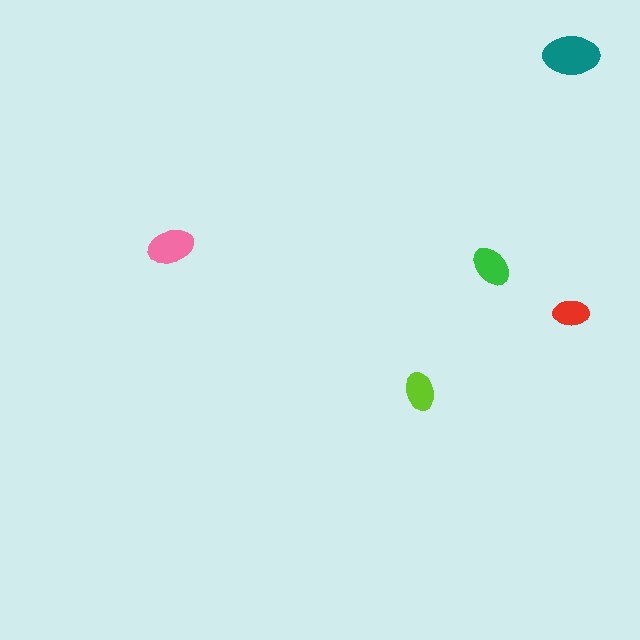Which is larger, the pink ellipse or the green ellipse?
The pink one.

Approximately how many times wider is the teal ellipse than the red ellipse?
About 1.5 times wider.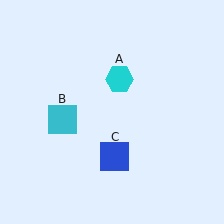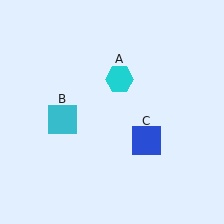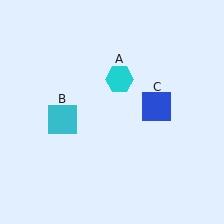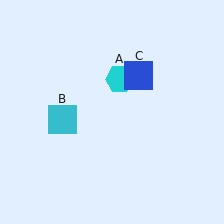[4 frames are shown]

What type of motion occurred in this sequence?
The blue square (object C) rotated counterclockwise around the center of the scene.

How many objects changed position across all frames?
1 object changed position: blue square (object C).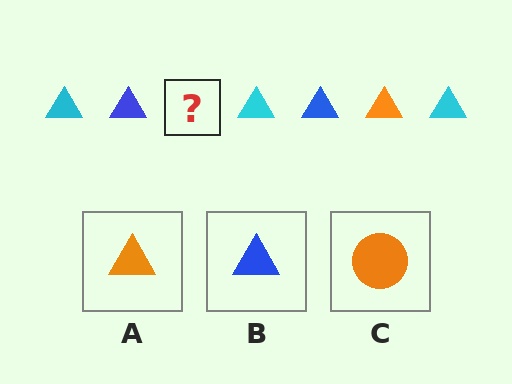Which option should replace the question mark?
Option A.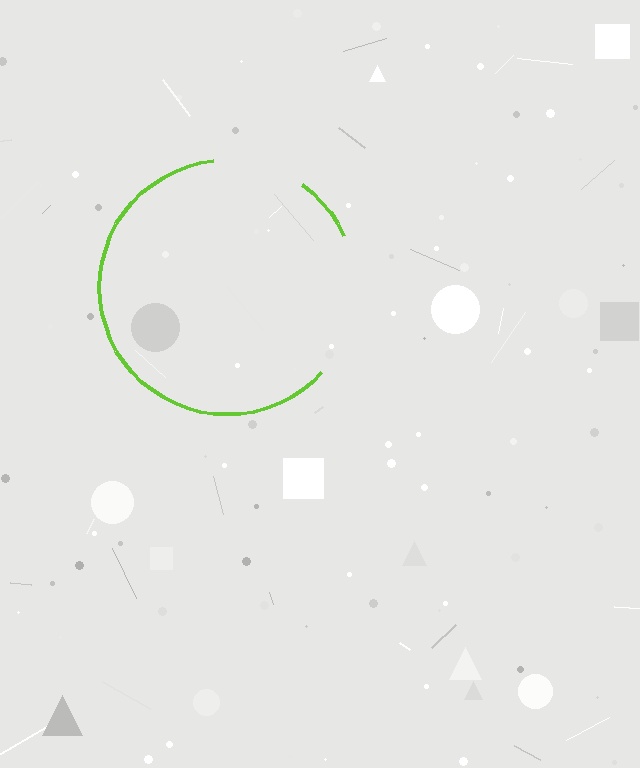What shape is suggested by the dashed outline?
The dashed outline suggests a circle.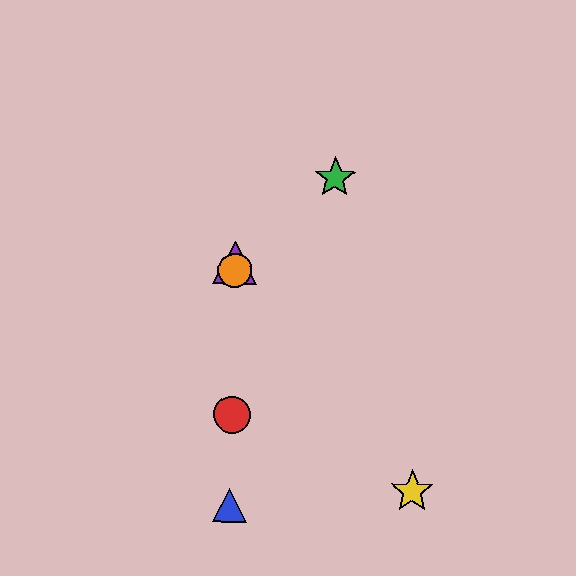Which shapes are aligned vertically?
The red circle, the blue triangle, the purple triangle, the orange circle are aligned vertically.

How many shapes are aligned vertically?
4 shapes (the red circle, the blue triangle, the purple triangle, the orange circle) are aligned vertically.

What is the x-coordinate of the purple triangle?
The purple triangle is at x≈235.